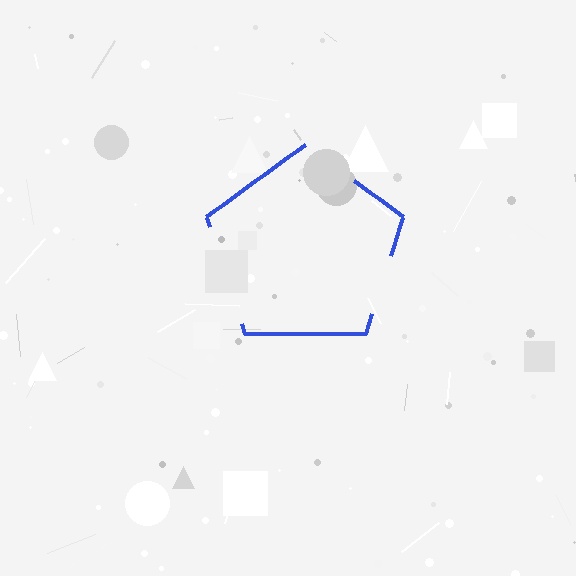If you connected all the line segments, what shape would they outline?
They would outline a pentagon.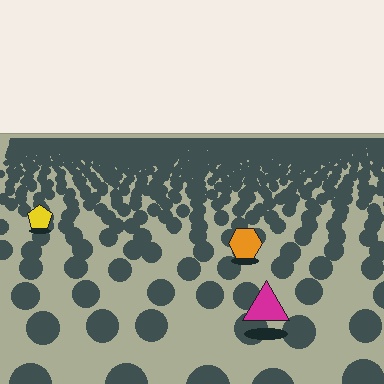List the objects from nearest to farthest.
From nearest to farthest: the magenta triangle, the orange hexagon, the yellow pentagon.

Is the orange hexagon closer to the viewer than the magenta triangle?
No. The magenta triangle is closer — you can tell from the texture gradient: the ground texture is coarser near it.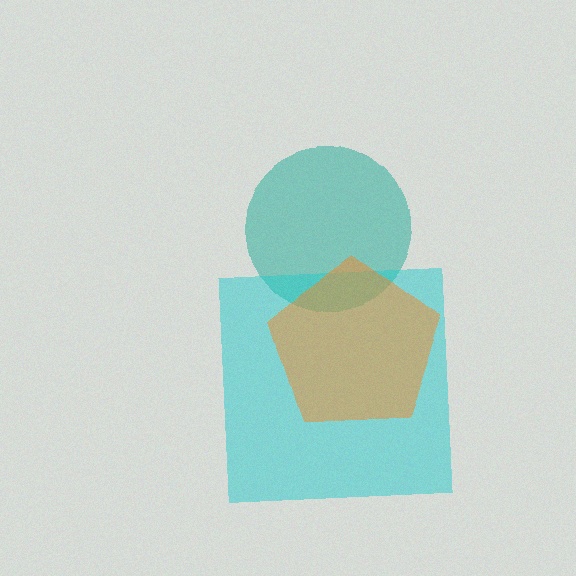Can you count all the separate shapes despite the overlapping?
Yes, there are 3 separate shapes.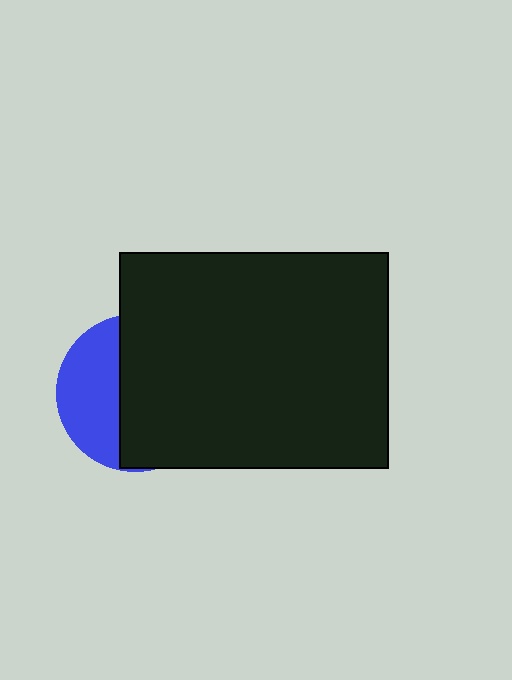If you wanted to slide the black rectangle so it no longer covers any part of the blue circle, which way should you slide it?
Slide it right — that is the most direct way to separate the two shapes.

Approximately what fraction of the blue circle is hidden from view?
Roughly 62% of the blue circle is hidden behind the black rectangle.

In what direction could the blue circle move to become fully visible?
The blue circle could move left. That would shift it out from behind the black rectangle entirely.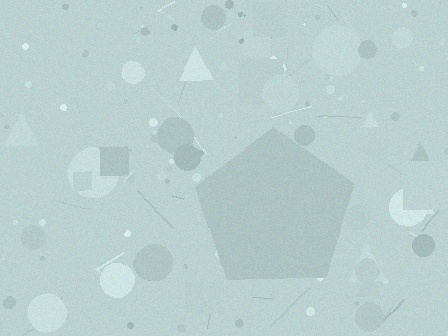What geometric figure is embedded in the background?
A pentagon is embedded in the background.